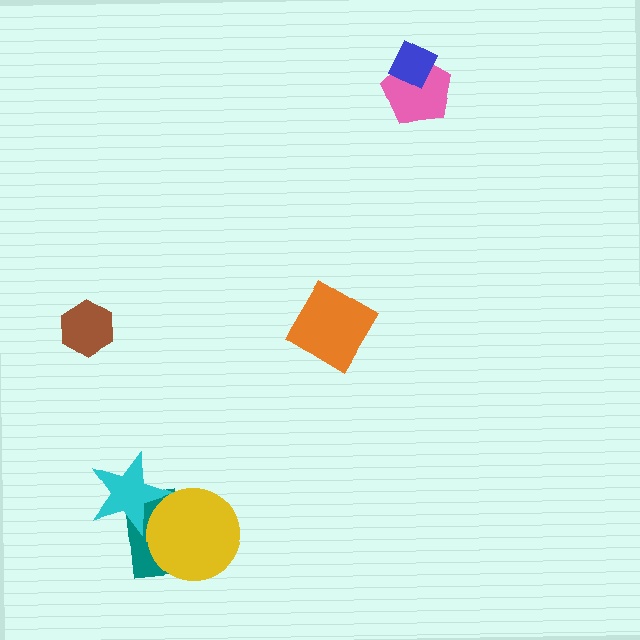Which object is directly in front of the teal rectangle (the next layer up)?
The yellow circle is directly in front of the teal rectangle.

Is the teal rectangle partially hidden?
Yes, it is partially covered by another shape.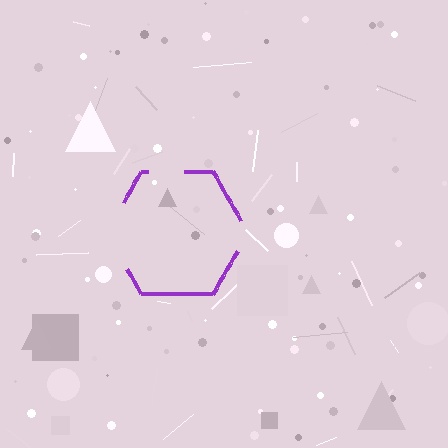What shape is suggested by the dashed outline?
The dashed outline suggests a hexagon.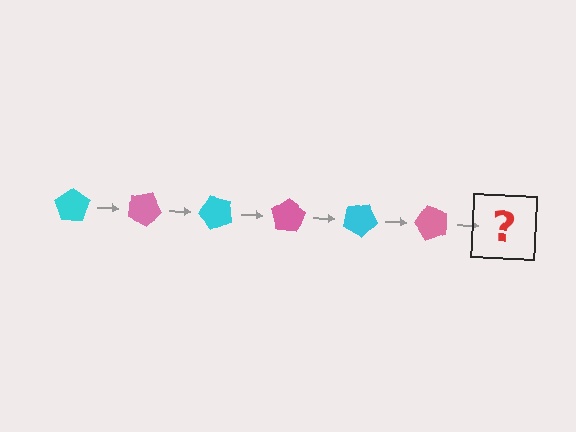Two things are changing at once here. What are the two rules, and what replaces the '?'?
The two rules are that it rotates 25 degrees each step and the color cycles through cyan and pink. The '?' should be a cyan pentagon, rotated 150 degrees from the start.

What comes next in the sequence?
The next element should be a cyan pentagon, rotated 150 degrees from the start.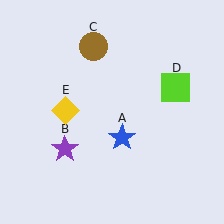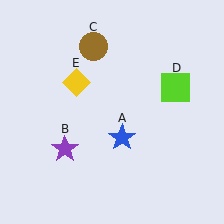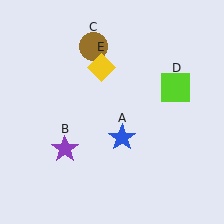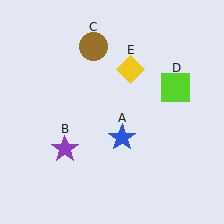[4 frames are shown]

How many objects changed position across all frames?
1 object changed position: yellow diamond (object E).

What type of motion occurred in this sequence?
The yellow diamond (object E) rotated clockwise around the center of the scene.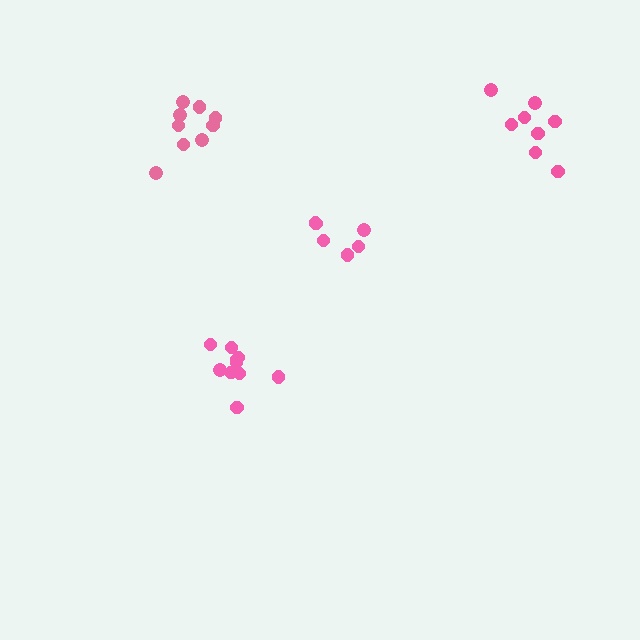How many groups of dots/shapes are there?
There are 4 groups.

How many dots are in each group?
Group 1: 9 dots, Group 2: 8 dots, Group 3: 6 dots, Group 4: 10 dots (33 total).